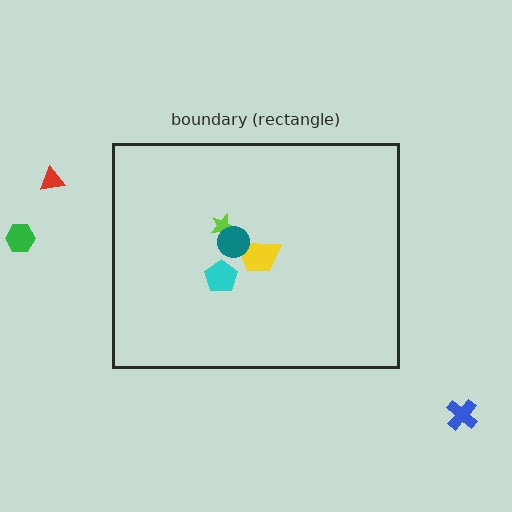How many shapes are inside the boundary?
4 inside, 3 outside.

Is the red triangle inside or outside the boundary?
Outside.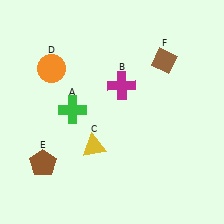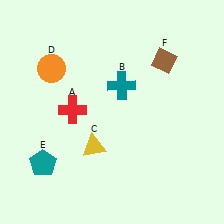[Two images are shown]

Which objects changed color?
A changed from green to red. B changed from magenta to teal. E changed from brown to teal.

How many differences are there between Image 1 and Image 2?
There are 3 differences between the two images.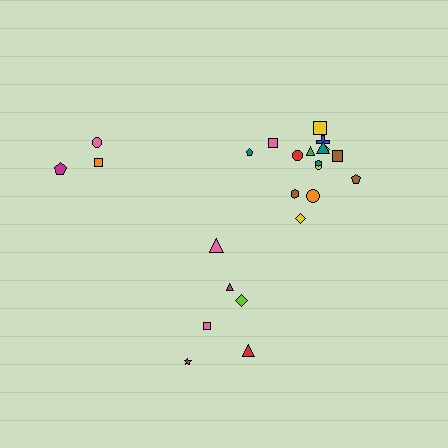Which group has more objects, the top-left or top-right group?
The top-right group.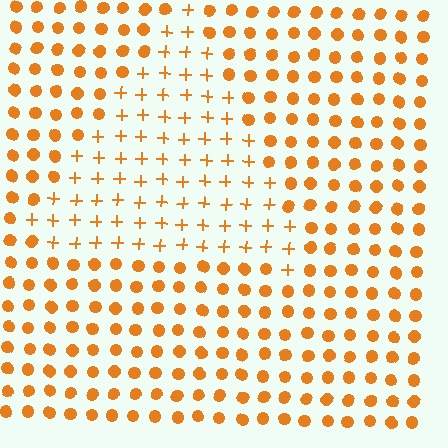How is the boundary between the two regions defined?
The boundary is defined by a change in element shape: plus signs inside vs. circles outside. All elements share the same color and spacing.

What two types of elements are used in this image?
The image uses plus signs inside the triangle region and circles outside it.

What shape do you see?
I see a triangle.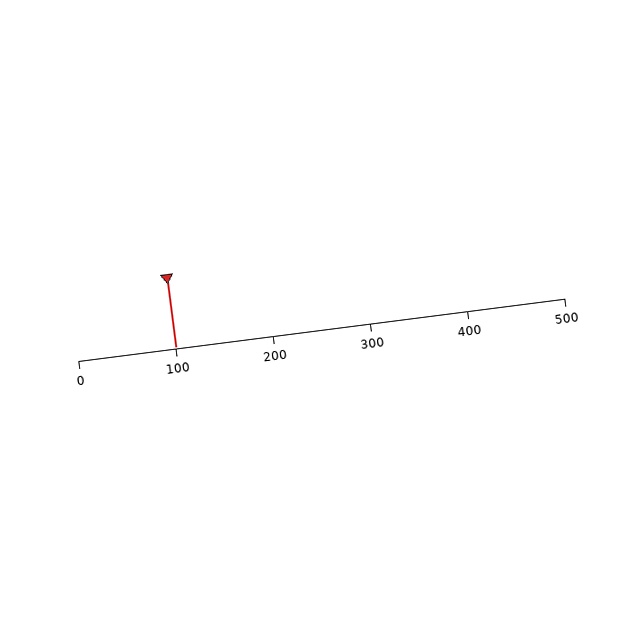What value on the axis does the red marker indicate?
The marker indicates approximately 100.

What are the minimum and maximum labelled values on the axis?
The axis runs from 0 to 500.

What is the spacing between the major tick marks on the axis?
The major ticks are spaced 100 apart.